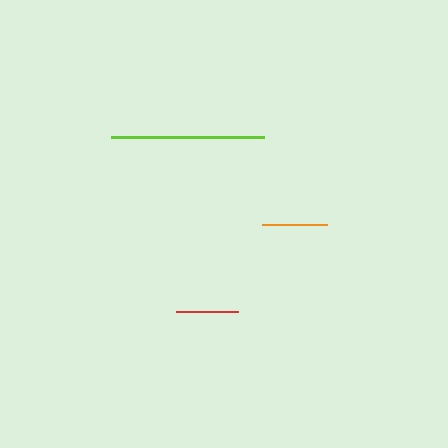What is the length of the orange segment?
The orange segment is approximately 65 pixels long.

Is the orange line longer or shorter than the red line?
The orange line is longer than the red line.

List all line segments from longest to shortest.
From longest to shortest: lime, orange, red.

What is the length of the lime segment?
The lime segment is approximately 153 pixels long.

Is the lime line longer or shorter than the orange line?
The lime line is longer than the orange line.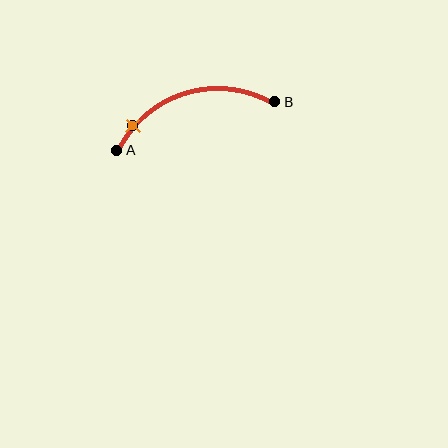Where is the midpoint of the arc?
The arc midpoint is the point on the curve farthest from the straight line joining A and B. It sits above that line.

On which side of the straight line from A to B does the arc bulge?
The arc bulges above the straight line connecting A and B.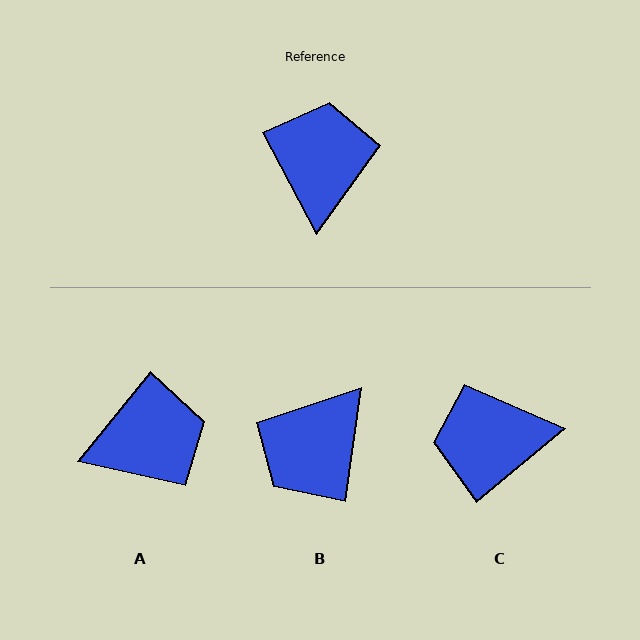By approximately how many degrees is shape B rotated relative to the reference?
Approximately 144 degrees counter-clockwise.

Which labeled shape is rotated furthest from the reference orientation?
B, about 144 degrees away.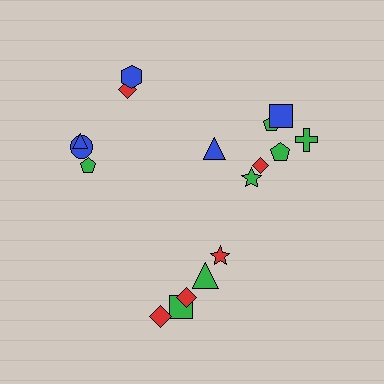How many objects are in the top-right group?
There are 7 objects.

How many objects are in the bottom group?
There are 5 objects.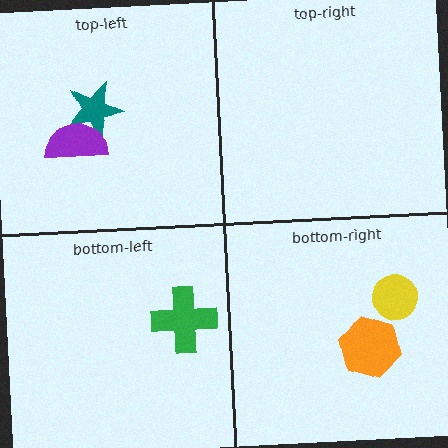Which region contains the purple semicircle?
The top-left region.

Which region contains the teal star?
The top-left region.